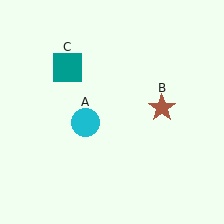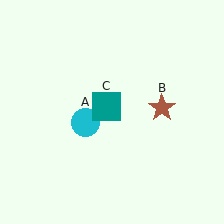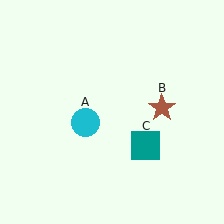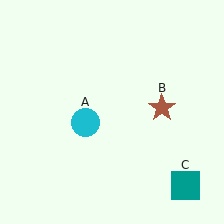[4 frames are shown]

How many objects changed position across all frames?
1 object changed position: teal square (object C).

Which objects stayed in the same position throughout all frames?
Cyan circle (object A) and brown star (object B) remained stationary.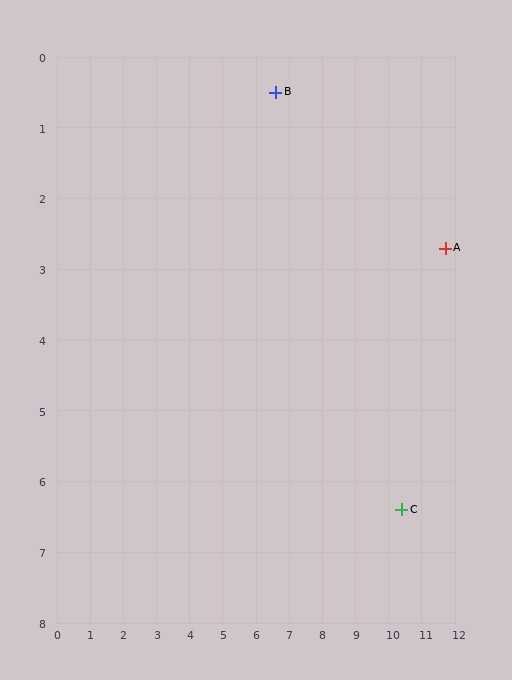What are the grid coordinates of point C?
Point C is at approximately (10.4, 6.4).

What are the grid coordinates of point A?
Point A is at approximately (11.7, 2.7).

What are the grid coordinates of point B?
Point B is at approximately (6.6, 0.5).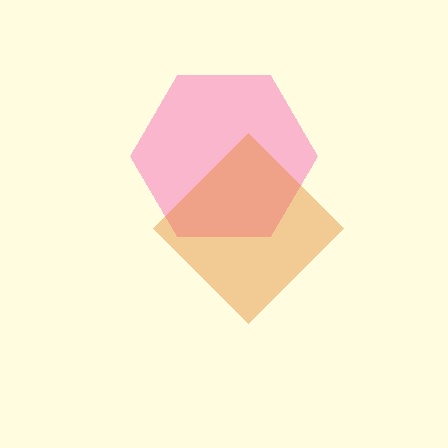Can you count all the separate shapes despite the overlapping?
Yes, there are 2 separate shapes.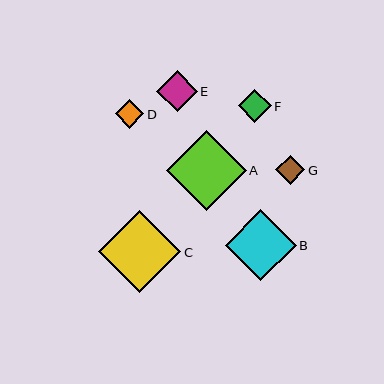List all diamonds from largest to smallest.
From largest to smallest: C, A, B, E, F, G, D.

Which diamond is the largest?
Diamond C is the largest with a size of approximately 82 pixels.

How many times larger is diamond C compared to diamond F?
Diamond C is approximately 2.5 times the size of diamond F.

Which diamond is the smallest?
Diamond D is the smallest with a size of approximately 29 pixels.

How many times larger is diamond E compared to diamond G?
Diamond E is approximately 1.4 times the size of diamond G.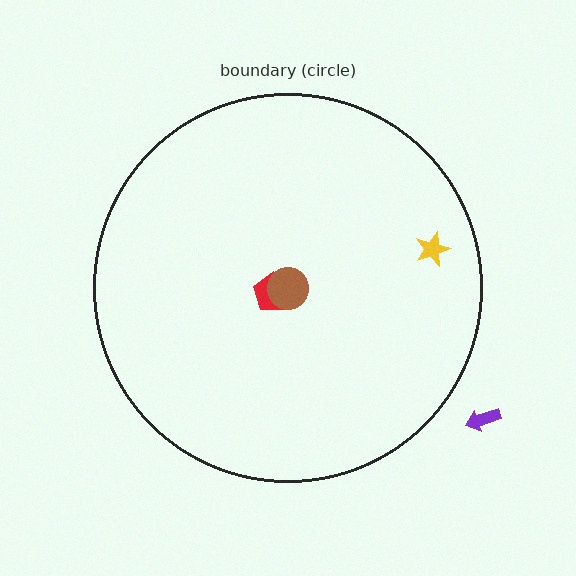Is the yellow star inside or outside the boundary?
Inside.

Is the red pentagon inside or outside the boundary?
Inside.